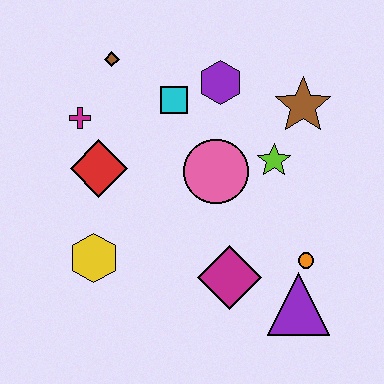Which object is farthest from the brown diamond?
The purple triangle is farthest from the brown diamond.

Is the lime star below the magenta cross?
Yes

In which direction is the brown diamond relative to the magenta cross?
The brown diamond is above the magenta cross.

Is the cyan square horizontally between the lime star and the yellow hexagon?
Yes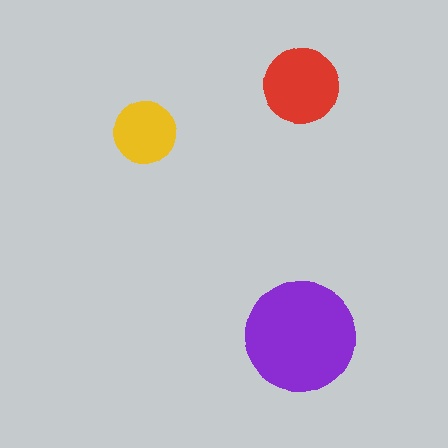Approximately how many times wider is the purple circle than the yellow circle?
About 2 times wider.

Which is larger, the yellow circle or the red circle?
The red one.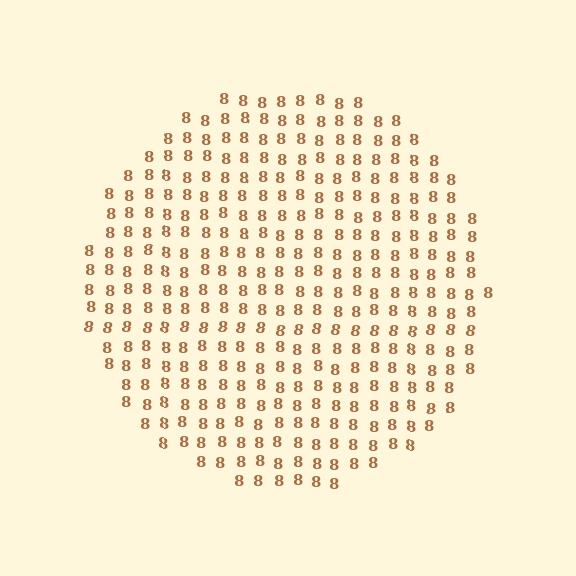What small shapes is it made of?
It is made of small digit 8's.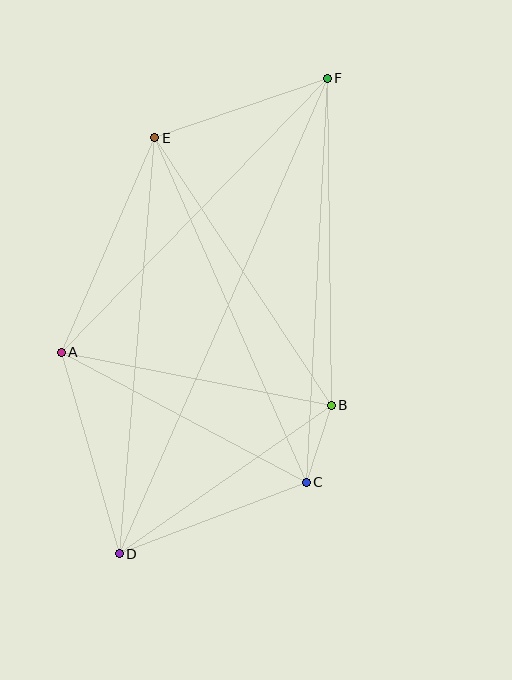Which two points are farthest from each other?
Points D and F are farthest from each other.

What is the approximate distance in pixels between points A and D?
The distance between A and D is approximately 210 pixels.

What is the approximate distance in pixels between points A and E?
The distance between A and E is approximately 234 pixels.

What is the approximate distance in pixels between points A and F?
The distance between A and F is approximately 382 pixels.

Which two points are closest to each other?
Points B and C are closest to each other.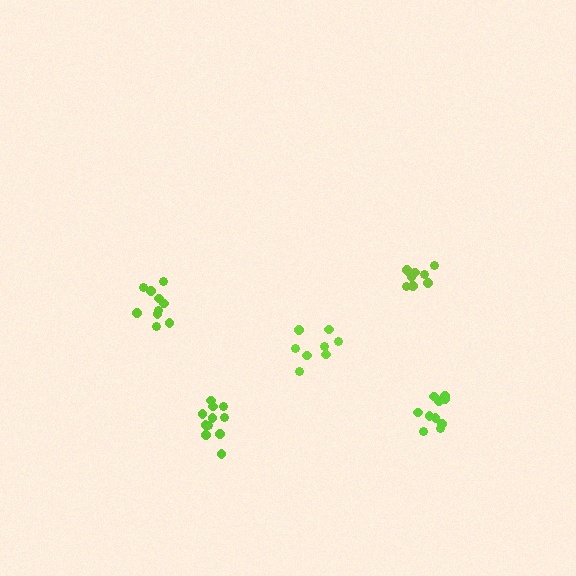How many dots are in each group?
Group 1: 11 dots, Group 2: 9 dots, Group 3: 10 dots, Group 4: 10 dots, Group 5: 8 dots (48 total).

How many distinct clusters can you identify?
There are 5 distinct clusters.